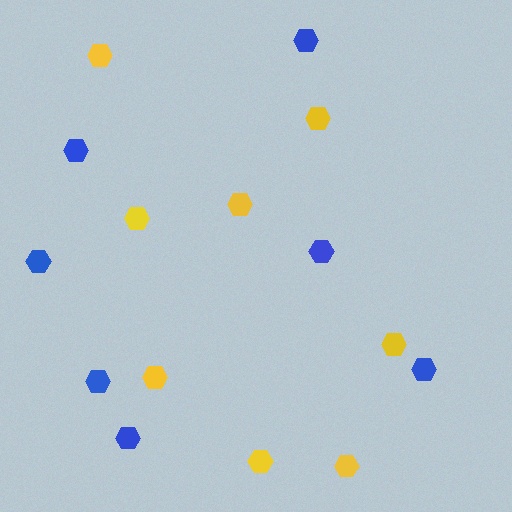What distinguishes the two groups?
There are 2 groups: one group of yellow hexagons (8) and one group of blue hexagons (7).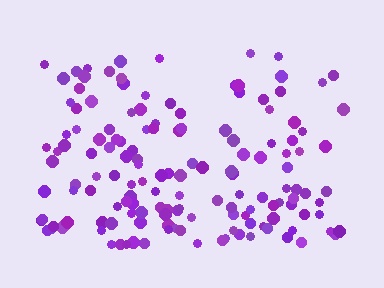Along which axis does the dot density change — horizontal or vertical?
Vertical.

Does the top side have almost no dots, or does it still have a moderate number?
Still a moderate number, just noticeably fewer than the bottom.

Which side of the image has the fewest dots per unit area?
The top.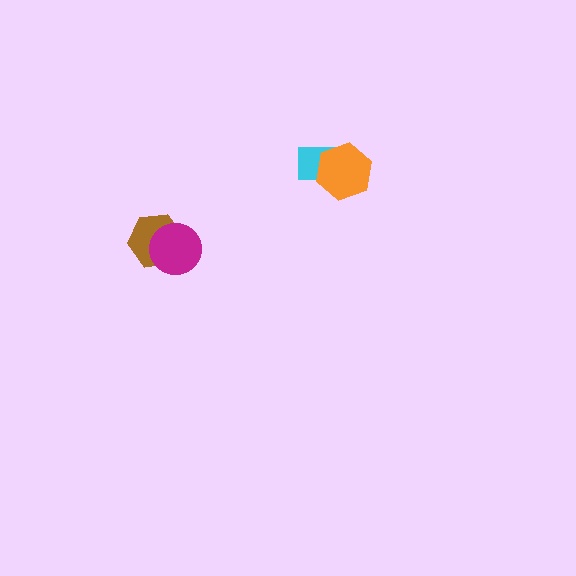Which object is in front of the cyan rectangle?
The orange hexagon is in front of the cyan rectangle.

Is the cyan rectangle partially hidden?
Yes, it is partially covered by another shape.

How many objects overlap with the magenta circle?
1 object overlaps with the magenta circle.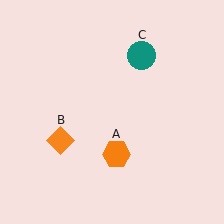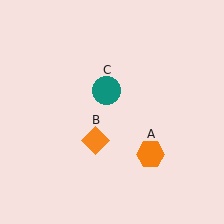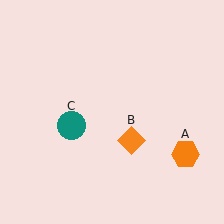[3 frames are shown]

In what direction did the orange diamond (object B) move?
The orange diamond (object B) moved right.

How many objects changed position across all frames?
3 objects changed position: orange hexagon (object A), orange diamond (object B), teal circle (object C).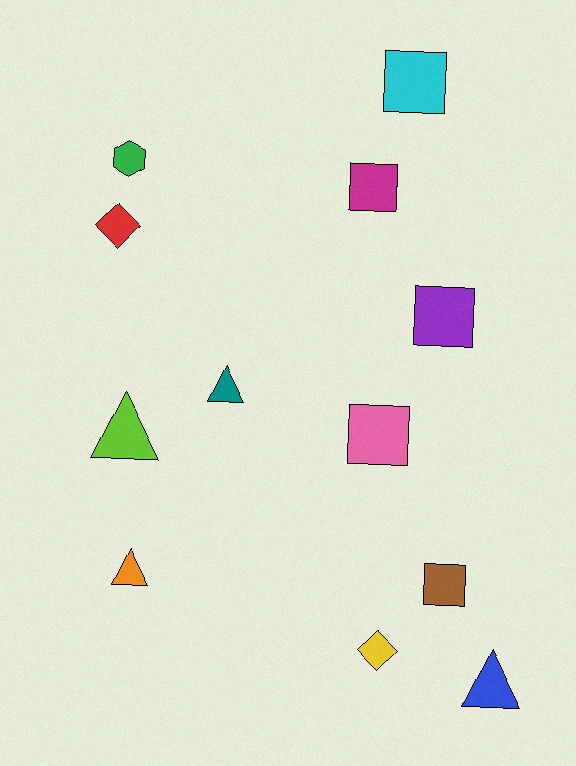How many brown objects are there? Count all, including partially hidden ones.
There is 1 brown object.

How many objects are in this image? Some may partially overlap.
There are 12 objects.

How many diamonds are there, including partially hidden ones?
There are 2 diamonds.